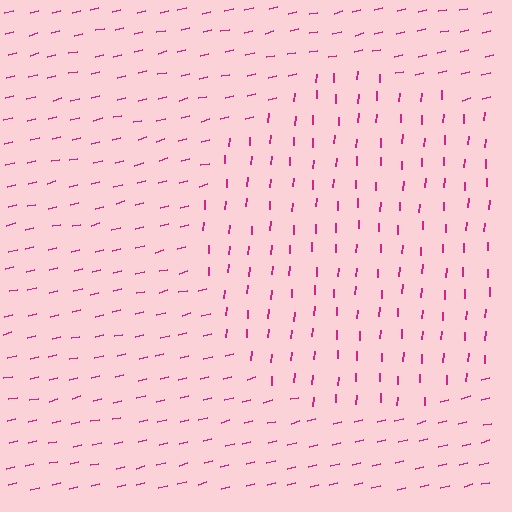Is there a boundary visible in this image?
Yes, there is a texture boundary formed by a change in line orientation.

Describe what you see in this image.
The image is filled with small magenta line segments. A circle region in the image has lines oriented differently from the surrounding lines, creating a visible texture boundary.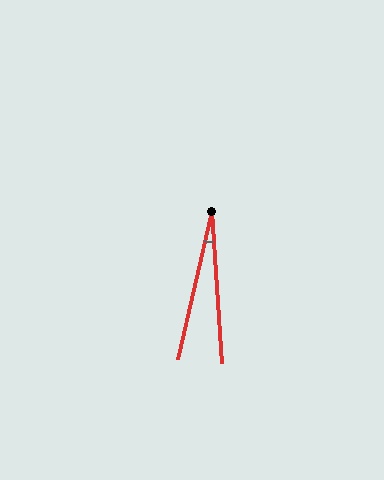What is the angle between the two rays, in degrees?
Approximately 17 degrees.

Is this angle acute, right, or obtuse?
It is acute.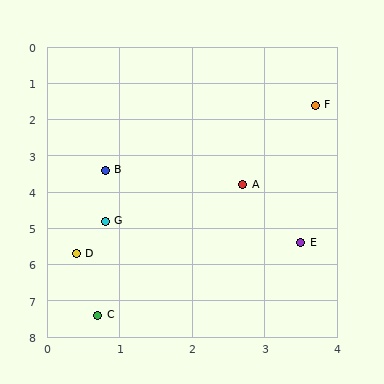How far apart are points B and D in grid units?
Points B and D are about 2.3 grid units apart.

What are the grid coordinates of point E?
Point E is at approximately (3.5, 5.4).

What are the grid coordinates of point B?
Point B is at approximately (0.8, 3.4).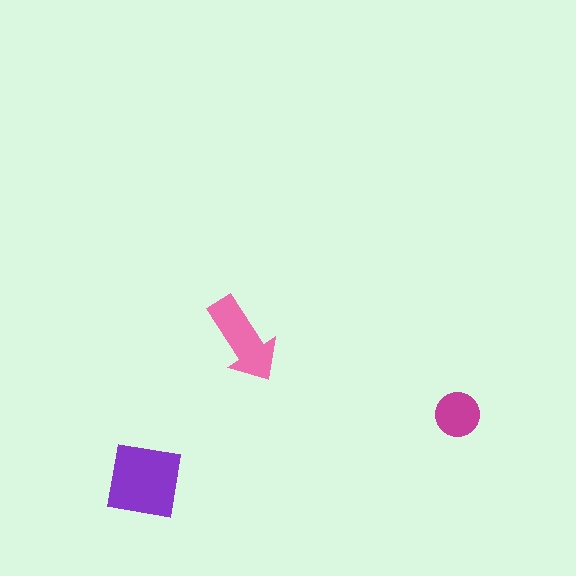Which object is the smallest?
The magenta circle.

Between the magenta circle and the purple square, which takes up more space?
The purple square.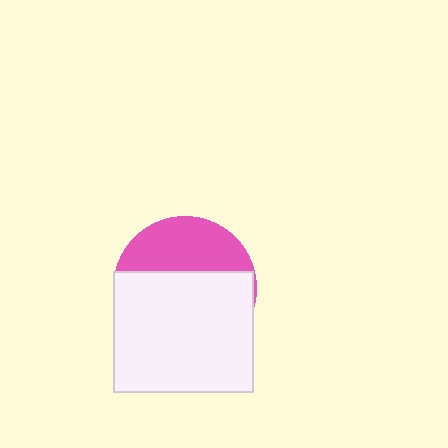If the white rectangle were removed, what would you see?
You would see the complete pink circle.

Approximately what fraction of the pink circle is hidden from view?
Roughly 64% of the pink circle is hidden behind the white rectangle.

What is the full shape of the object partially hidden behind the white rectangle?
The partially hidden object is a pink circle.